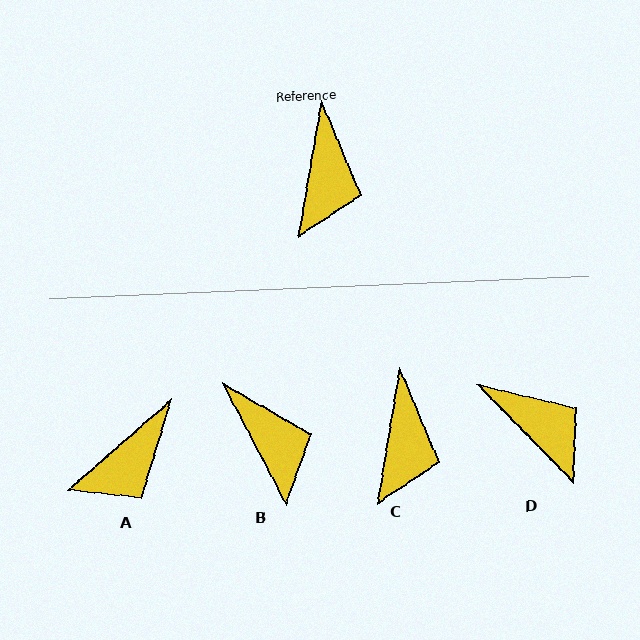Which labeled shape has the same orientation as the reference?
C.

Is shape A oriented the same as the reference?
No, it is off by about 39 degrees.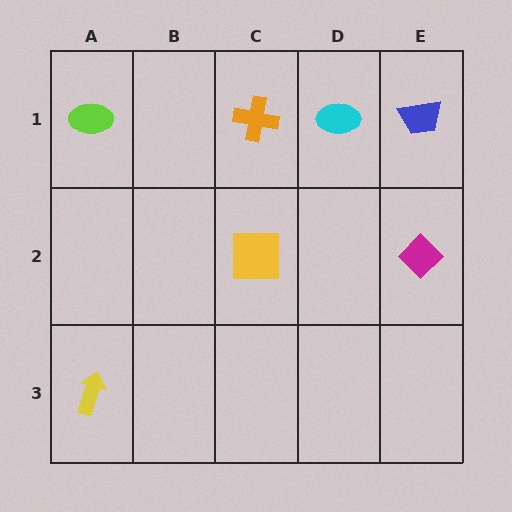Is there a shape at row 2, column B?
No, that cell is empty.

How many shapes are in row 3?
1 shape.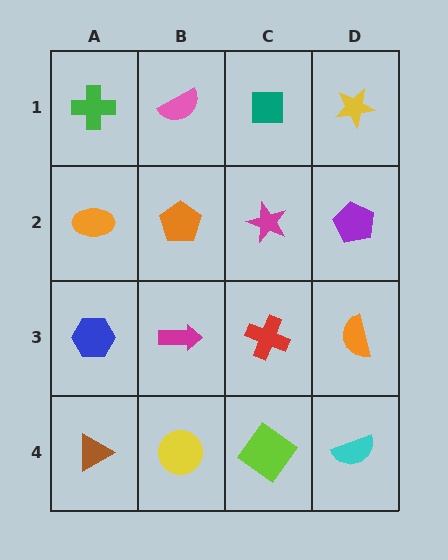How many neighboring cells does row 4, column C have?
3.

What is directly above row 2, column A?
A green cross.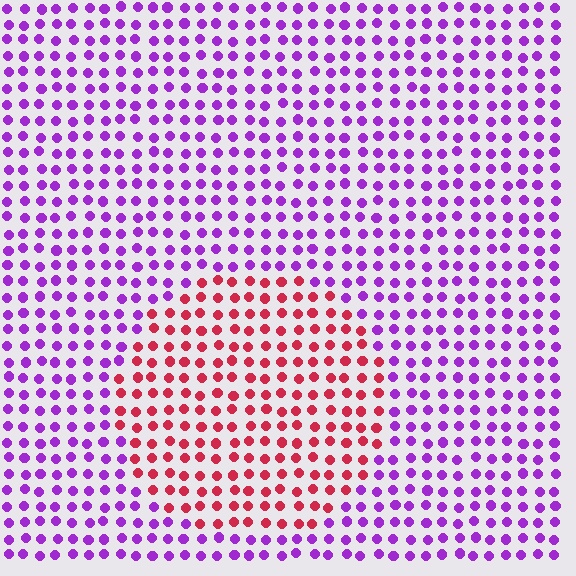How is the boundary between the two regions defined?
The boundary is defined purely by a slight shift in hue (about 65 degrees). Spacing, size, and orientation are identical on both sides.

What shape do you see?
I see a circle.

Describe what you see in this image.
The image is filled with small purple elements in a uniform arrangement. A circle-shaped region is visible where the elements are tinted to a slightly different hue, forming a subtle color boundary.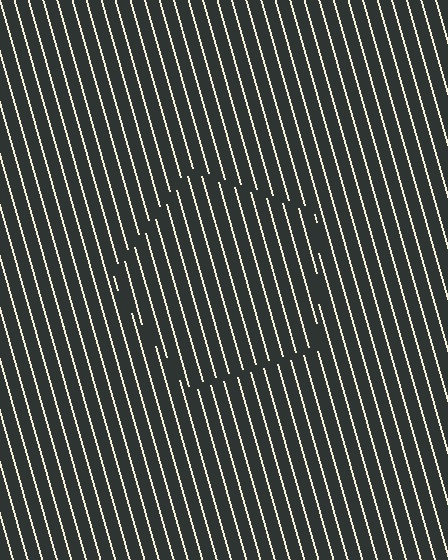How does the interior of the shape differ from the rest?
The interior of the shape contains the same grating, shifted by half a period — the contour is defined by the phase discontinuity where line-ends from the inner and outer gratings abut.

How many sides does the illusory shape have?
5 sides — the line-ends trace a pentagon.